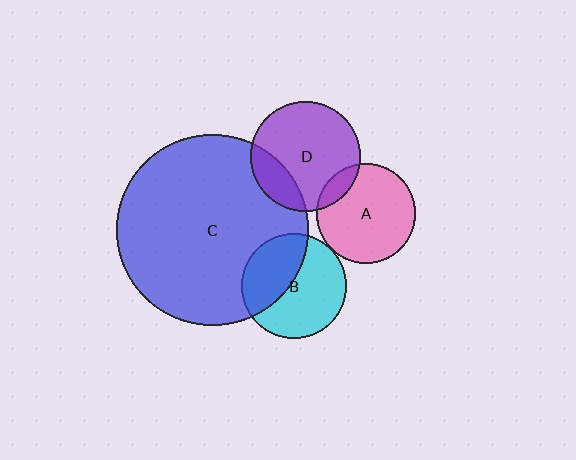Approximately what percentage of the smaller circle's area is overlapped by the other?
Approximately 20%.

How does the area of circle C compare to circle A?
Approximately 3.7 times.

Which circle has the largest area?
Circle C (blue).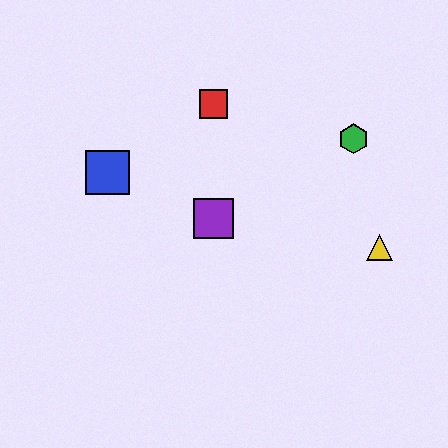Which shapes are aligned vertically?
The red square, the purple square are aligned vertically.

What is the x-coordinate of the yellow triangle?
The yellow triangle is at x≈380.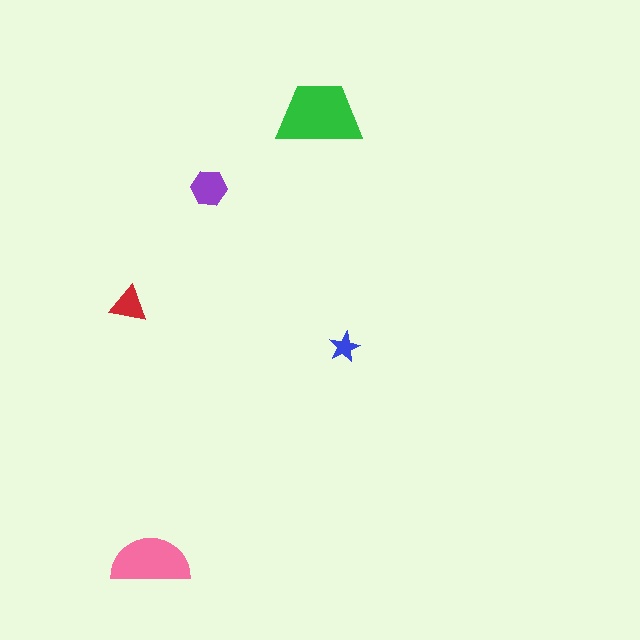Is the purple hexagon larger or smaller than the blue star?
Larger.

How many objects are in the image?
There are 5 objects in the image.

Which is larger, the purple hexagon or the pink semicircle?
The pink semicircle.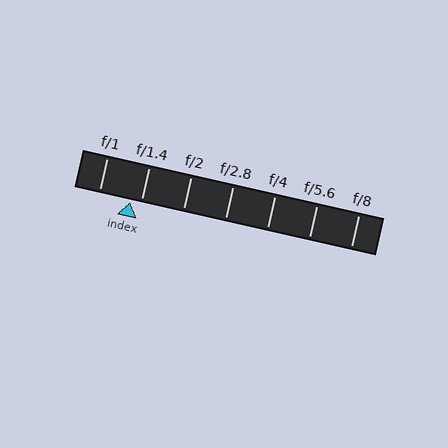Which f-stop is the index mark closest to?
The index mark is closest to f/1.4.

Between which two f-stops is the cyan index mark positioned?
The index mark is between f/1 and f/1.4.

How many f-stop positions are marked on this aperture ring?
There are 7 f-stop positions marked.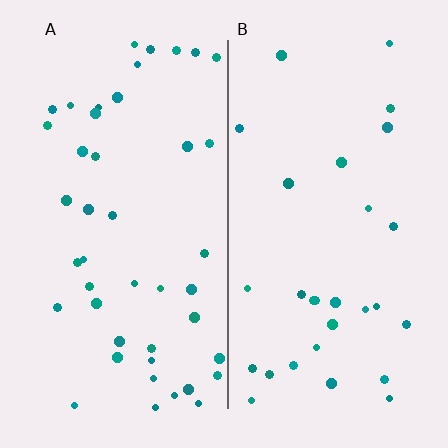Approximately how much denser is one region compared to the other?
Approximately 1.5× — region A over region B.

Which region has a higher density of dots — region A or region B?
A (the left).